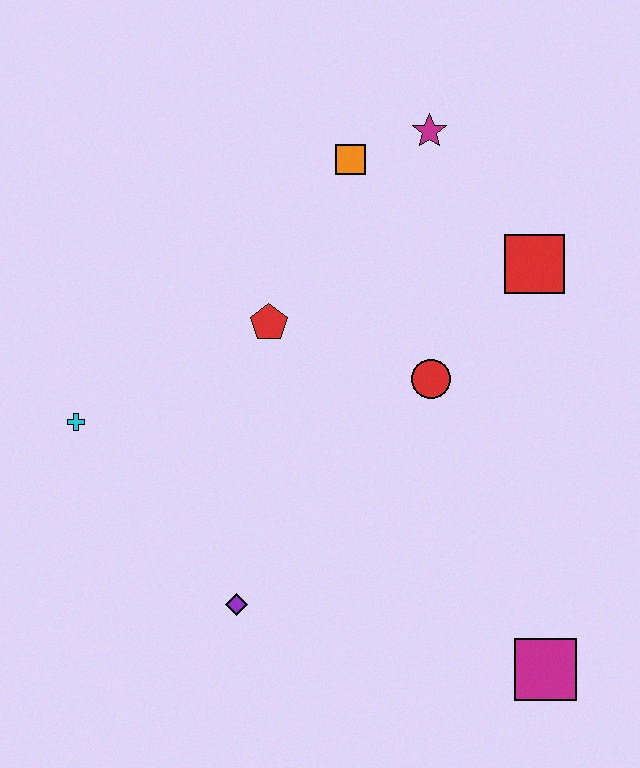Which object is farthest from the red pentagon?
The magenta square is farthest from the red pentagon.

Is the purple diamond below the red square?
Yes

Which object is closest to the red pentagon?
The red circle is closest to the red pentagon.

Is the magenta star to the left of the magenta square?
Yes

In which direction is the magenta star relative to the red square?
The magenta star is above the red square.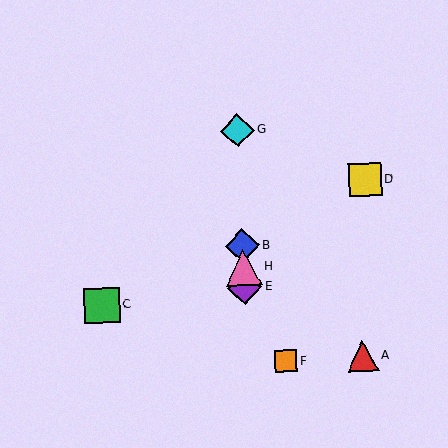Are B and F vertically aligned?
No, B is at x≈243 and F is at x≈286.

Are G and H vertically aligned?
Yes, both are at x≈238.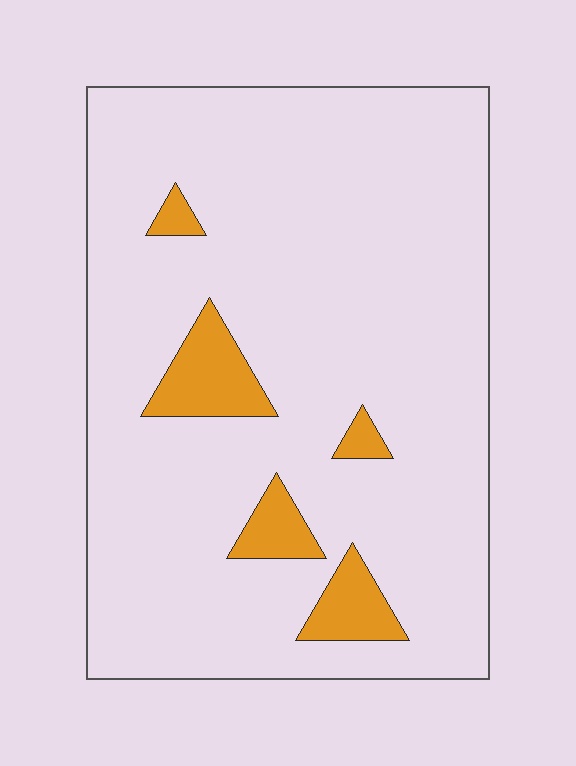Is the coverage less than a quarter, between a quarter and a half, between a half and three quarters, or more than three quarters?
Less than a quarter.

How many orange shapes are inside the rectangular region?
5.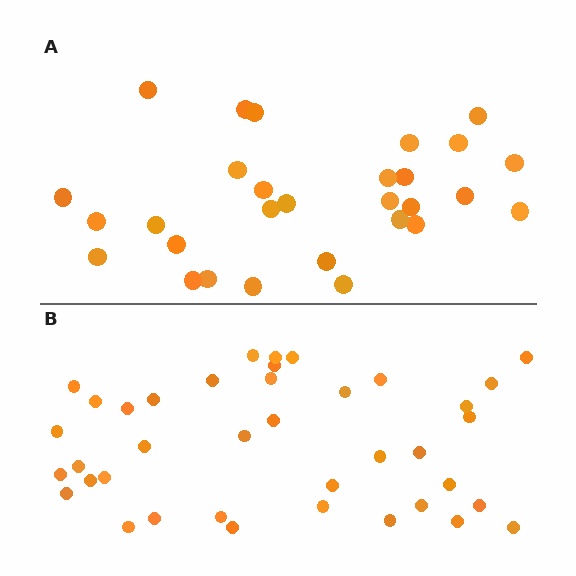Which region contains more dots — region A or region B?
Region B (the bottom region) has more dots.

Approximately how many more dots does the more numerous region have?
Region B has roughly 10 or so more dots than region A.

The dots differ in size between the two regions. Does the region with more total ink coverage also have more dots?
No. Region A has more total ink coverage because its dots are larger, but region B actually contains more individual dots. Total area can be misleading — the number of items is what matters here.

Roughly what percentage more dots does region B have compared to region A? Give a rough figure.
About 35% more.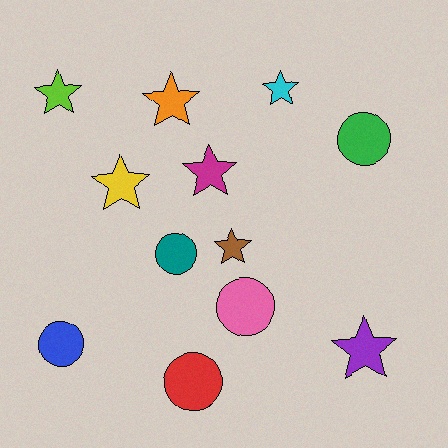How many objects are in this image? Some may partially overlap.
There are 12 objects.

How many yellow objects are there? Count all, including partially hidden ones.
There is 1 yellow object.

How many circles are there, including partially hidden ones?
There are 5 circles.